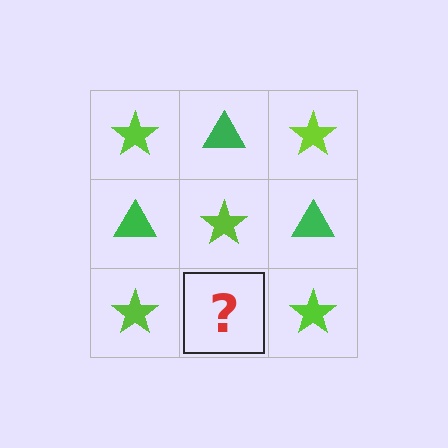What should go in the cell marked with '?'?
The missing cell should contain a green triangle.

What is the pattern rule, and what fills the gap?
The rule is that it alternates lime star and green triangle in a checkerboard pattern. The gap should be filled with a green triangle.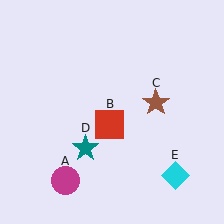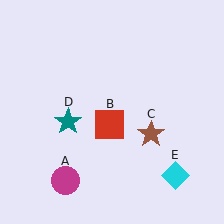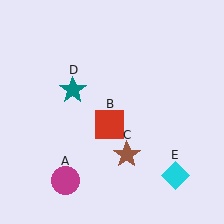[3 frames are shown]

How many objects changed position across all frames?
2 objects changed position: brown star (object C), teal star (object D).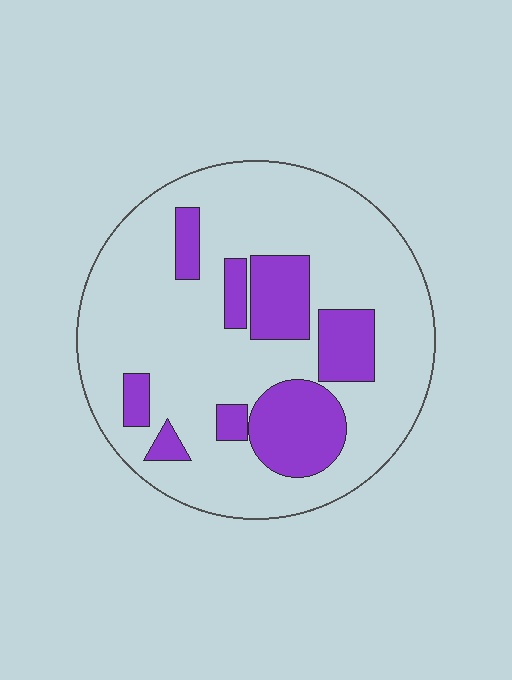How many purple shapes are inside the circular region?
8.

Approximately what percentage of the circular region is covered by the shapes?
Approximately 25%.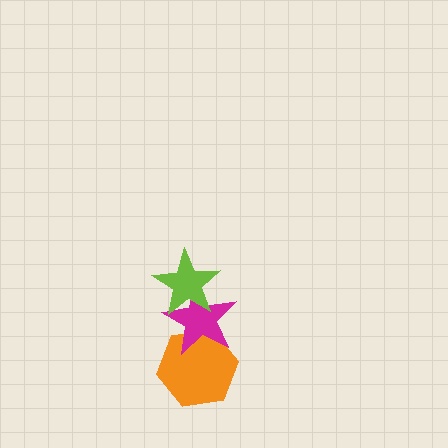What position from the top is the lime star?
The lime star is 1st from the top.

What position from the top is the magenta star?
The magenta star is 2nd from the top.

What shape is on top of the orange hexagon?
The magenta star is on top of the orange hexagon.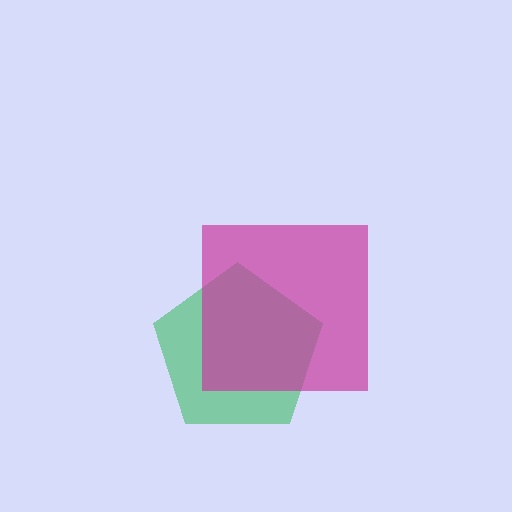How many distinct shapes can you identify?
There are 2 distinct shapes: a green pentagon, a magenta square.